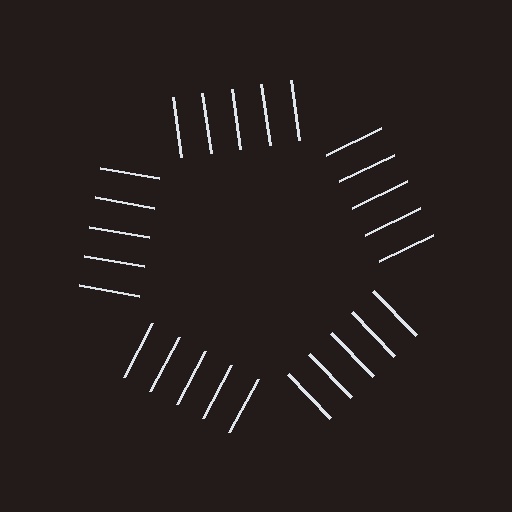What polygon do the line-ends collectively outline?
An illusory pentagon — the line segments terminate on its edges but no continuous stroke is drawn.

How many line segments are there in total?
25 — 5 along each of the 5 edges.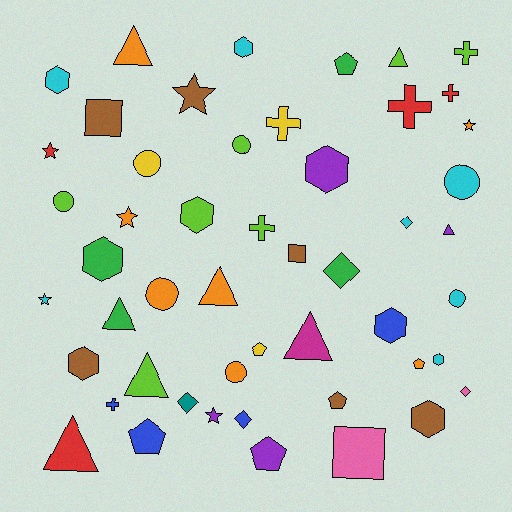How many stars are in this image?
There are 6 stars.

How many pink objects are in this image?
There are 2 pink objects.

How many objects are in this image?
There are 50 objects.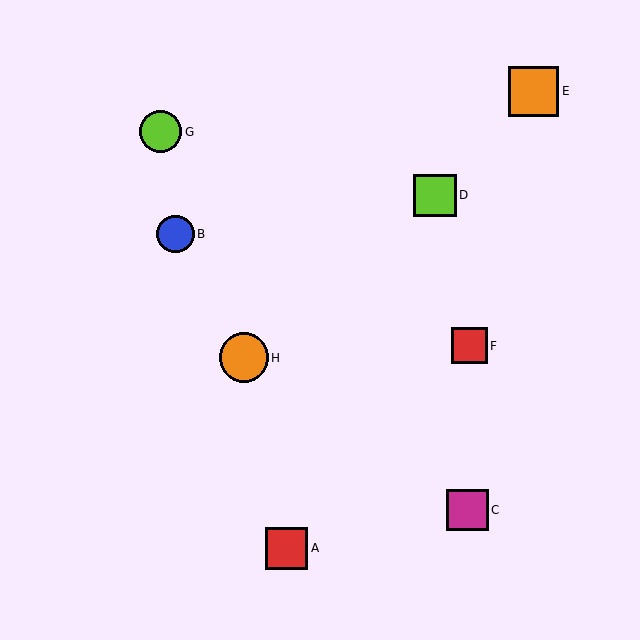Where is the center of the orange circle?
The center of the orange circle is at (244, 358).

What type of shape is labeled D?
Shape D is a lime square.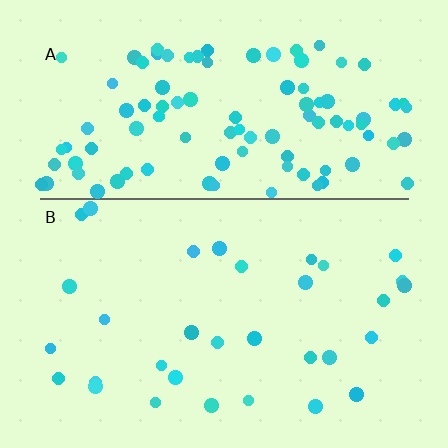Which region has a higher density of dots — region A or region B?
A (the top).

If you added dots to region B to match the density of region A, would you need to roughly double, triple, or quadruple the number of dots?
Approximately triple.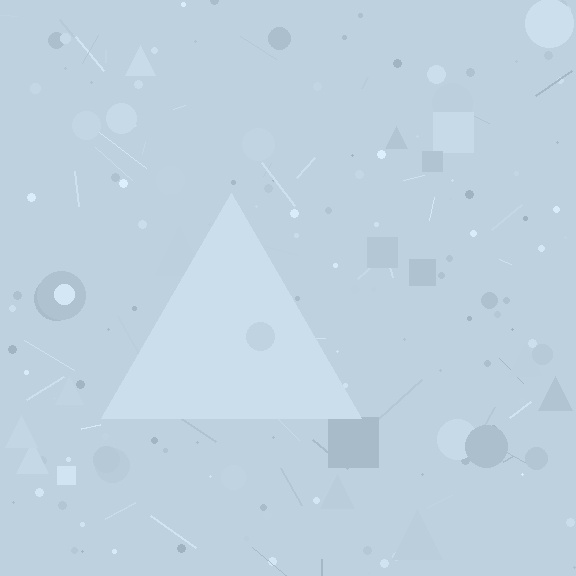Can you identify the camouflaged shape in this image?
The camouflaged shape is a triangle.